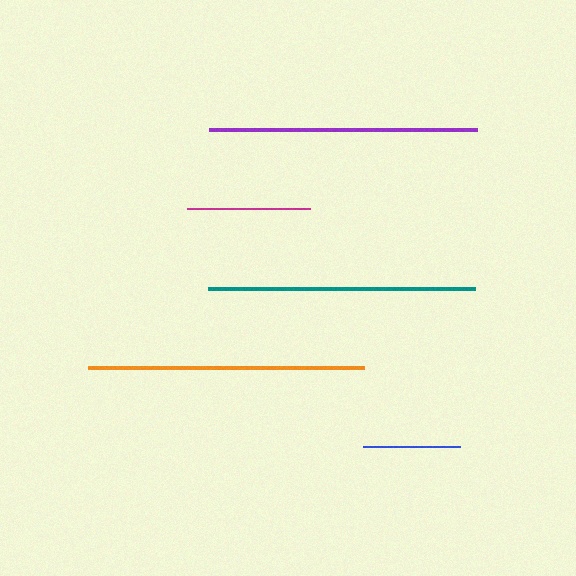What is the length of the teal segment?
The teal segment is approximately 267 pixels long.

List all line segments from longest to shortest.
From longest to shortest: orange, purple, teal, magenta, blue.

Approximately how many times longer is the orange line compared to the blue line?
The orange line is approximately 2.8 times the length of the blue line.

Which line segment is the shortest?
The blue line is the shortest at approximately 98 pixels.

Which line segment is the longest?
The orange line is the longest at approximately 275 pixels.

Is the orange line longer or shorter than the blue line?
The orange line is longer than the blue line.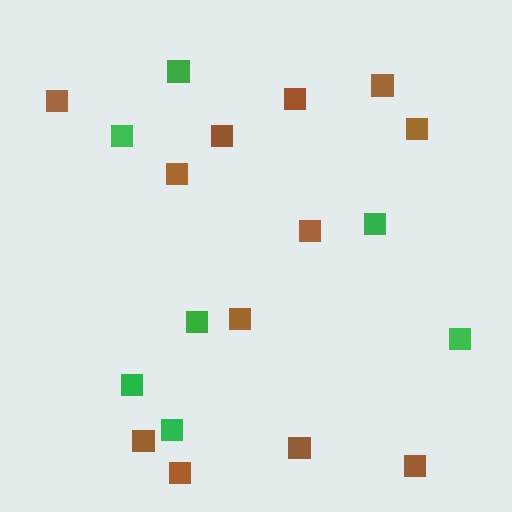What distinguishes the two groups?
There are 2 groups: one group of green squares (7) and one group of brown squares (12).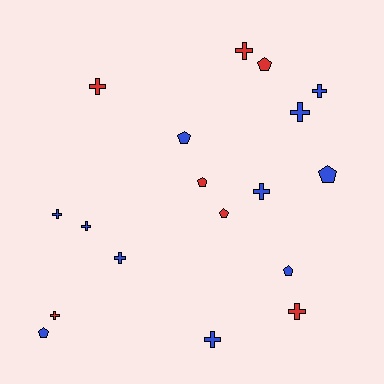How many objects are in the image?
There are 18 objects.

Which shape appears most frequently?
Cross, with 11 objects.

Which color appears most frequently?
Blue, with 11 objects.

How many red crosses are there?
There are 4 red crosses.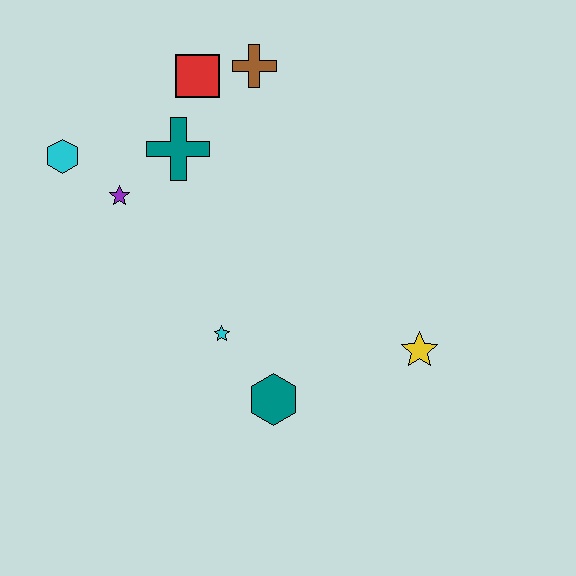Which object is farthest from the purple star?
The yellow star is farthest from the purple star.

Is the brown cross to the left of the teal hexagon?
Yes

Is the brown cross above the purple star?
Yes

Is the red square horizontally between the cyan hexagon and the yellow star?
Yes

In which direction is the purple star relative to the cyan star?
The purple star is above the cyan star.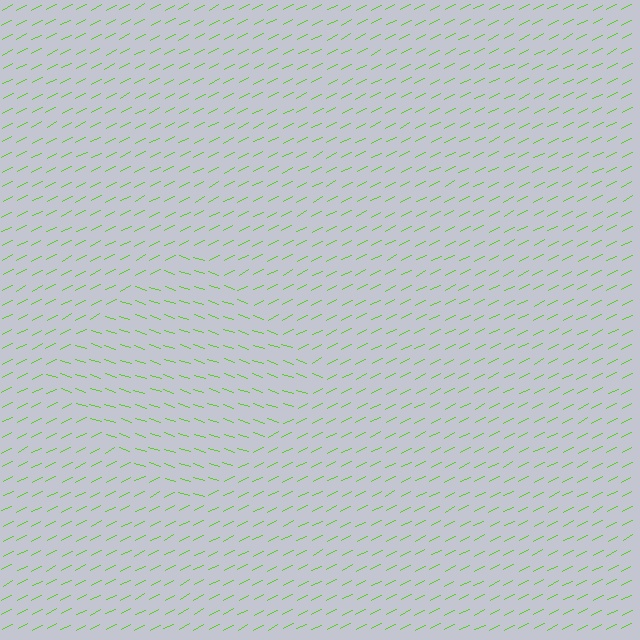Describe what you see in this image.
The image is filled with small lime line segments. A diamond region in the image has lines oriented differently from the surrounding lines, creating a visible texture boundary.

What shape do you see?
I see a diamond.